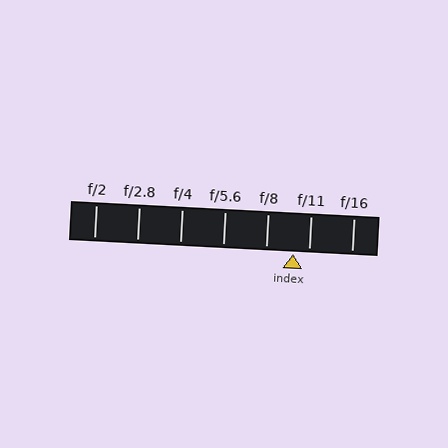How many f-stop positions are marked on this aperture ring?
There are 7 f-stop positions marked.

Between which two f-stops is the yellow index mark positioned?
The index mark is between f/8 and f/11.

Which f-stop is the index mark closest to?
The index mark is closest to f/11.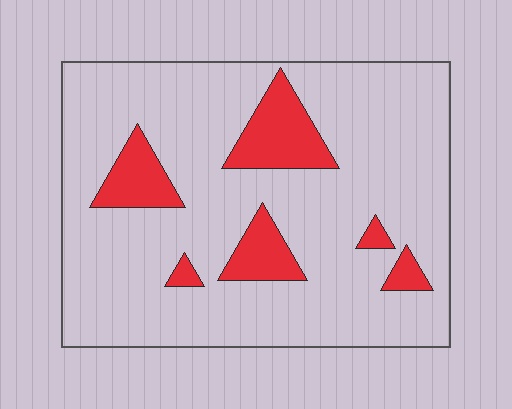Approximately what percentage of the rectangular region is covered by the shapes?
Approximately 15%.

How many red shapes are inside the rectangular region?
6.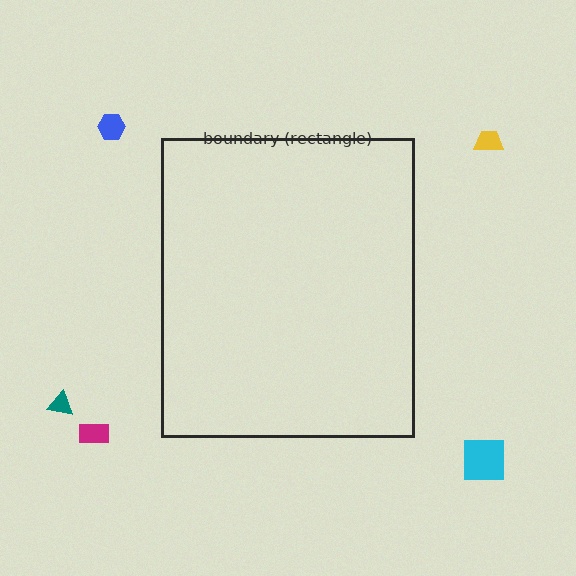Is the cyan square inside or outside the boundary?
Outside.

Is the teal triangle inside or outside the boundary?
Outside.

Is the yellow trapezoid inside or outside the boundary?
Outside.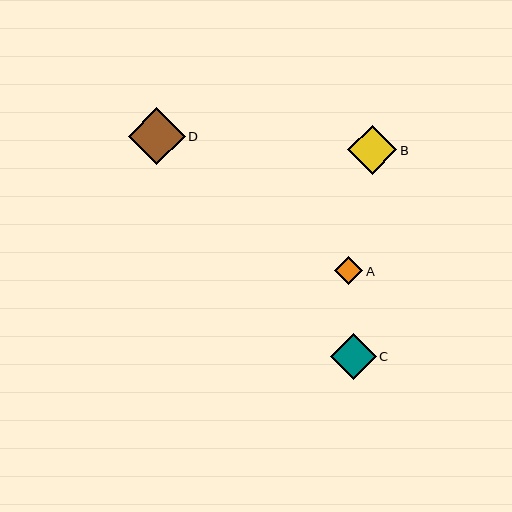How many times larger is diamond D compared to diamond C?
Diamond D is approximately 1.2 times the size of diamond C.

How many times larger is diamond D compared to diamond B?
Diamond D is approximately 1.2 times the size of diamond B.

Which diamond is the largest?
Diamond D is the largest with a size of approximately 57 pixels.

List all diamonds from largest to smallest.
From largest to smallest: D, B, C, A.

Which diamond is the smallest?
Diamond A is the smallest with a size of approximately 28 pixels.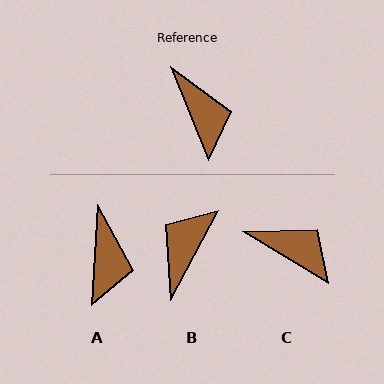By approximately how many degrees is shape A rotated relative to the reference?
Approximately 26 degrees clockwise.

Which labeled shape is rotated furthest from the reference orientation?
B, about 130 degrees away.